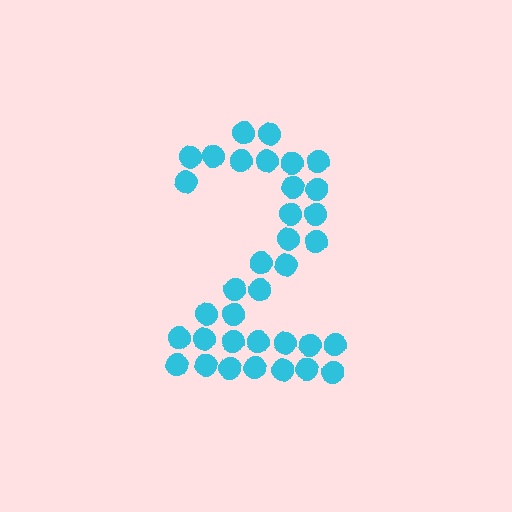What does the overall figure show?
The overall figure shows the digit 2.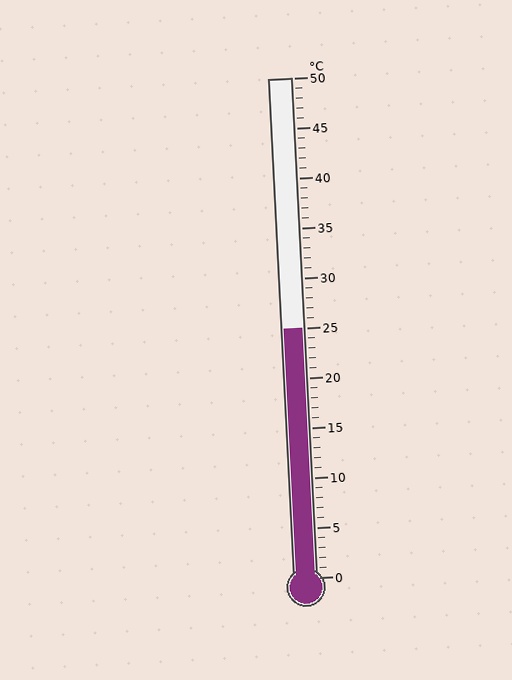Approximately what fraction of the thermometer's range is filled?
The thermometer is filled to approximately 50% of its range.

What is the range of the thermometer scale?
The thermometer scale ranges from 0°C to 50°C.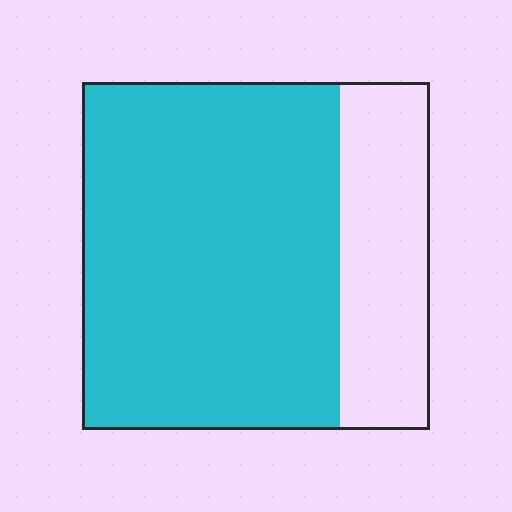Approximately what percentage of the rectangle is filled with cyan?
Approximately 75%.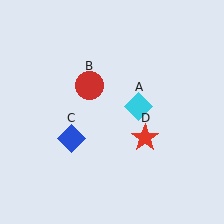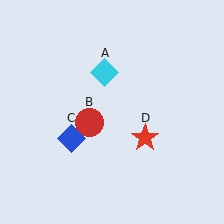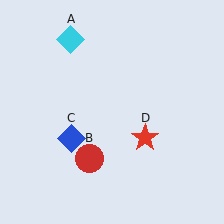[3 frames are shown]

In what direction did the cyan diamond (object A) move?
The cyan diamond (object A) moved up and to the left.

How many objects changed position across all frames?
2 objects changed position: cyan diamond (object A), red circle (object B).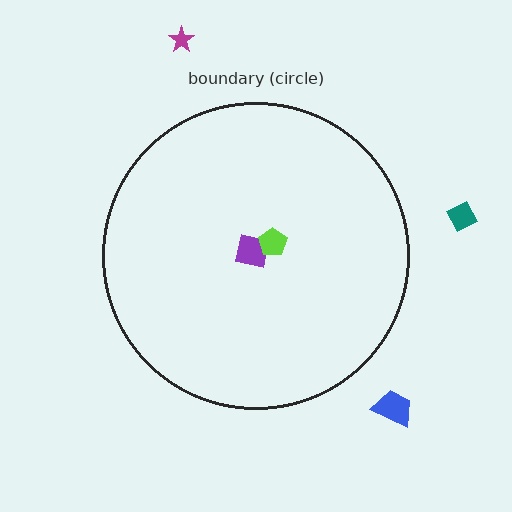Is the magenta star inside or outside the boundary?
Outside.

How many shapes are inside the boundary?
2 inside, 3 outside.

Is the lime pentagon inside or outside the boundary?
Inside.